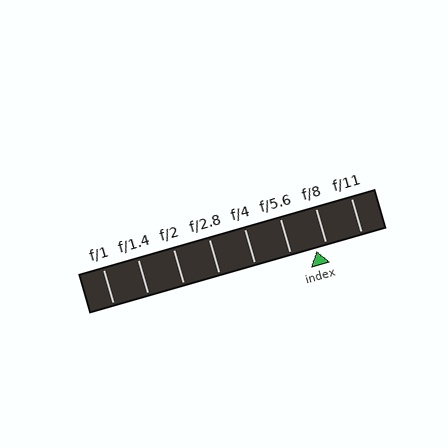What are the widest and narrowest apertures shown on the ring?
The widest aperture shown is f/1 and the narrowest is f/11.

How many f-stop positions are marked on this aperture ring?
There are 8 f-stop positions marked.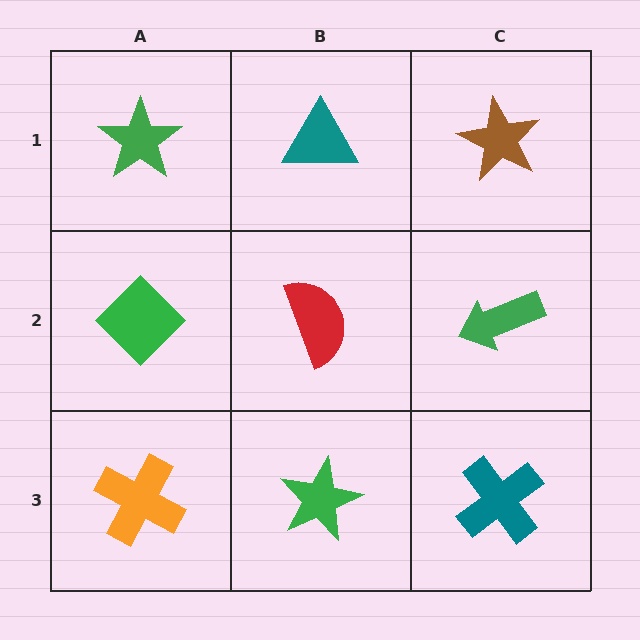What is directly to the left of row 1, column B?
A green star.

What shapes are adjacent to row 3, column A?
A green diamond (row 2, column A), a green star (row 3, column B).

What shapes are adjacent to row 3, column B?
A red semicircle (row 2, column B), an orange cross (row 3, column A), a teal cross (row 3, column C).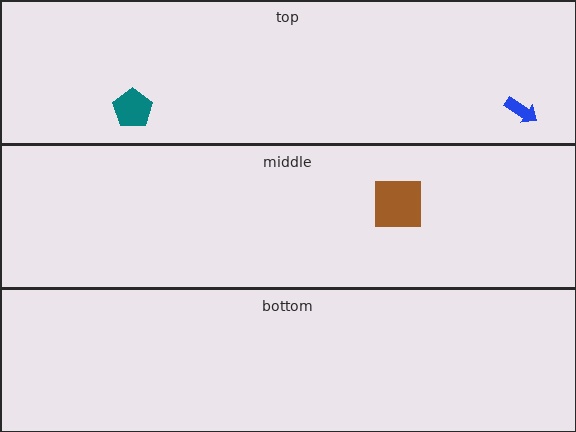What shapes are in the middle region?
The brown square.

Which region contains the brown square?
The middle region.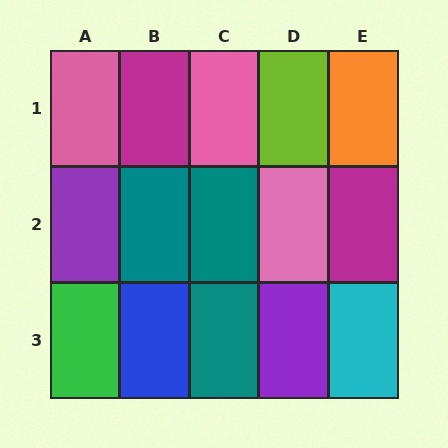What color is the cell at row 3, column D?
Purple.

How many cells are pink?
3 cells are pink.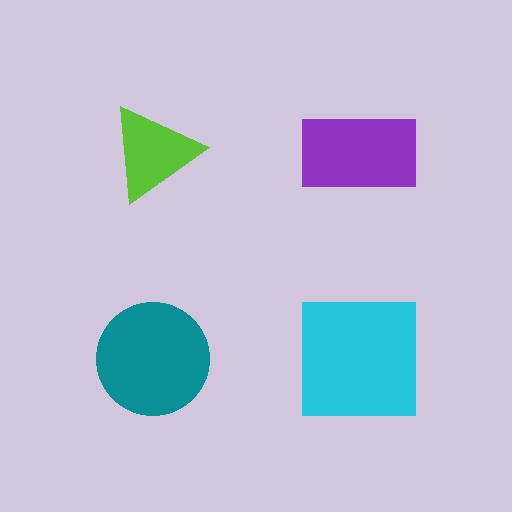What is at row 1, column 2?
A purple rectangle.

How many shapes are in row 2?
2 shapes.